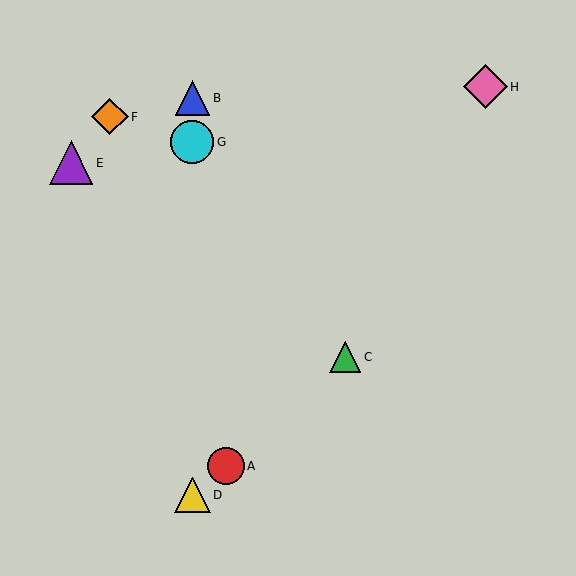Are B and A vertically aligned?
No, B is at x≈192 and A is at x≈226.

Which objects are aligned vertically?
Objects B, D, G are aligned vertically.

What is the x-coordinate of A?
Object A is at x≈226.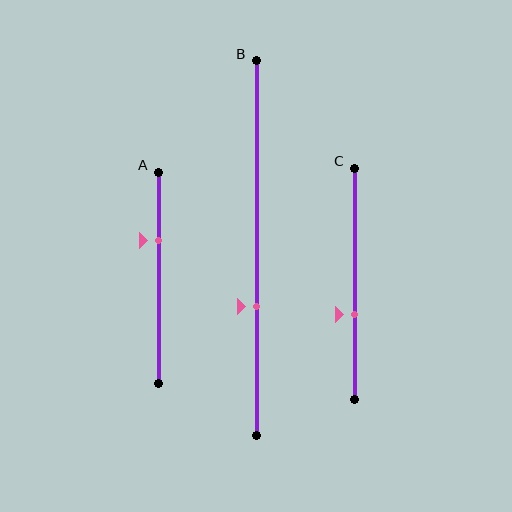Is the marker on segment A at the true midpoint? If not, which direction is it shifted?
No, the marker on segment A is shifted upward by about 18% of the segment length.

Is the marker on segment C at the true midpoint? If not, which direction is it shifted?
No, the marker on segment C is shifted downward by about 14% of the segment length.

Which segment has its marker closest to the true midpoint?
Segment C has its marker closest to the true midpoint.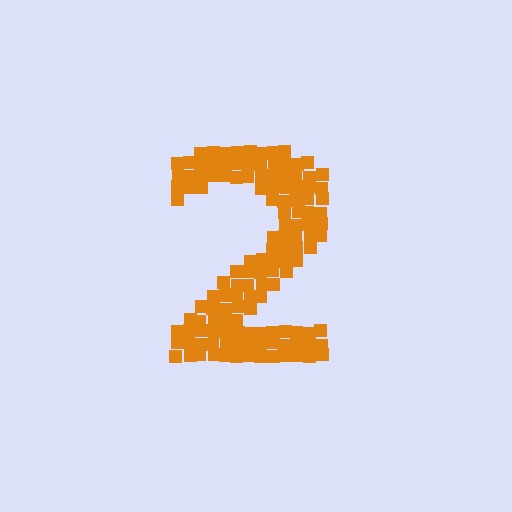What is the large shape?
The large shape is the digit 2.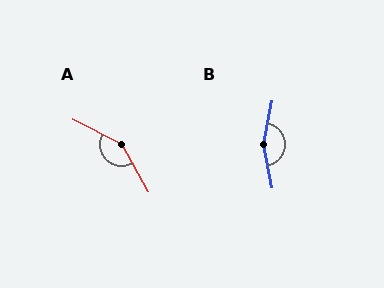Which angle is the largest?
B, at approximately 159 degrees.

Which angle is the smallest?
A, at approximately 146 degrees.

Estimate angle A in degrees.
Approximately 146 degrees.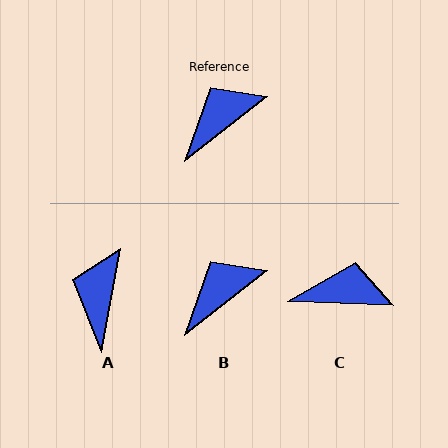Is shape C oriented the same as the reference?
No, it is off by about 40 degrees.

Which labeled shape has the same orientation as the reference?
B.